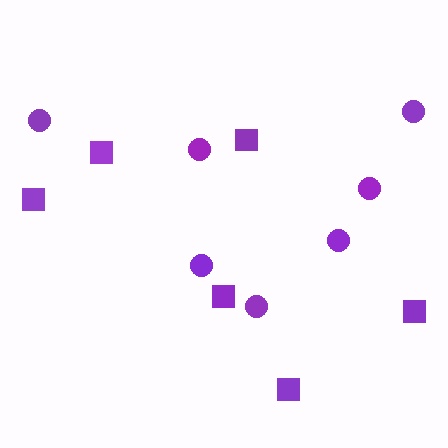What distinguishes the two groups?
There are 2 groups: one group of squares (6) and one group of circles (7).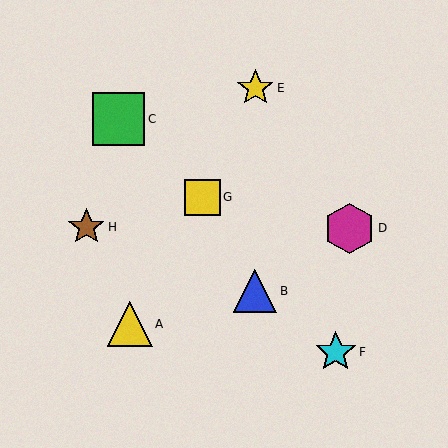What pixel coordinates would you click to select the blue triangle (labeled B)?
Click at (255, 291) to select the blue triangle B.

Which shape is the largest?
The green square (labeled C) is the largest.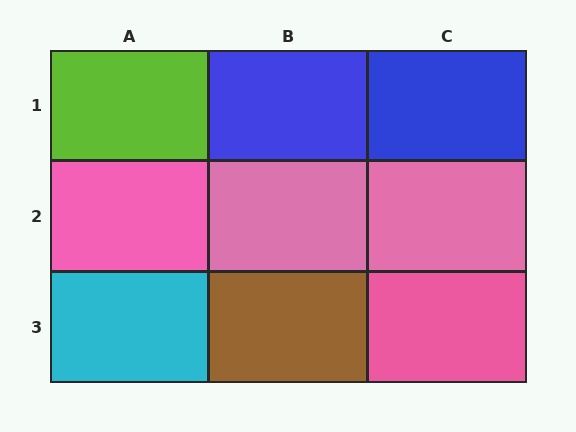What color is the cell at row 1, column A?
Lime.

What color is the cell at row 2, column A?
Pink.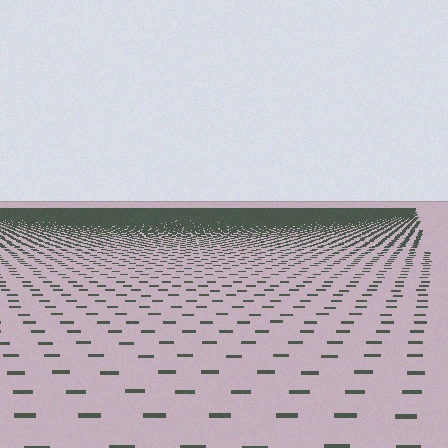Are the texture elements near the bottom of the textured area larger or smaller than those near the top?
Larger. Near the bottom, elements are closer to the viewer and appear at a bigger on-screen size.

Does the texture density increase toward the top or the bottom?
Density increases toward the top.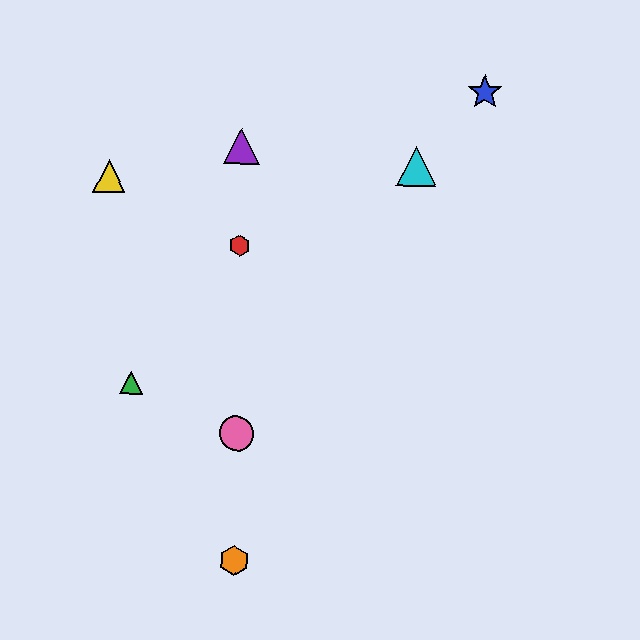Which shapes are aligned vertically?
The red hexagon, the purple triangle, the orange hexagon, the pink circle are aligned vertically.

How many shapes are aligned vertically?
4 shapes (the red hexagon, the purple triangle, the orange hexagon, the pink circle) are aligned vertically.